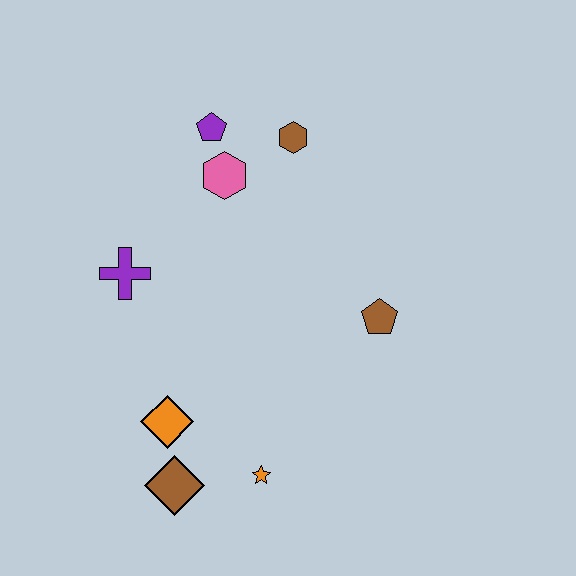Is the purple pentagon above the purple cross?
Yes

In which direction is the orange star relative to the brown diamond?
The orange star is to the right of the brown diamond.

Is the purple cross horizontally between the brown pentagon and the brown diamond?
No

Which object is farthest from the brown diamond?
The brown hexagon is farthest from the brown diamond.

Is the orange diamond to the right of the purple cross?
Yes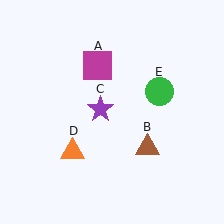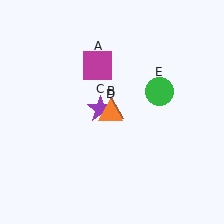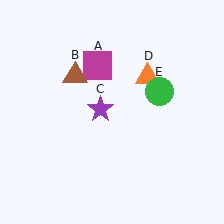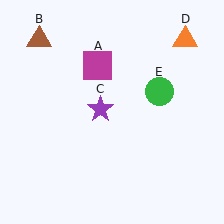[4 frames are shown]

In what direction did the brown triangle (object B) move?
The brown triangle (object B) moved up and to the left.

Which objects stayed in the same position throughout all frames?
Magenta square (object A) and purple star (object C) and green circle (object E) remained stationary.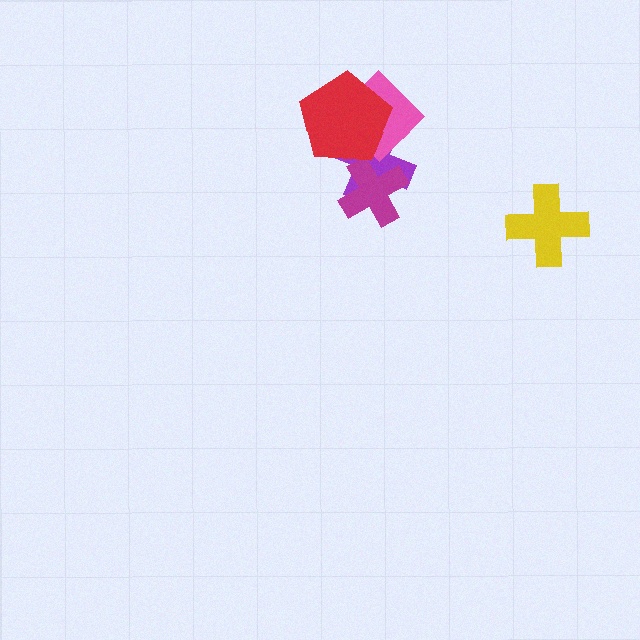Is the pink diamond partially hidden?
Yes, it is partially covered by another shape.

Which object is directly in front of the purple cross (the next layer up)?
The pink diamond is directly in front of the purple cross.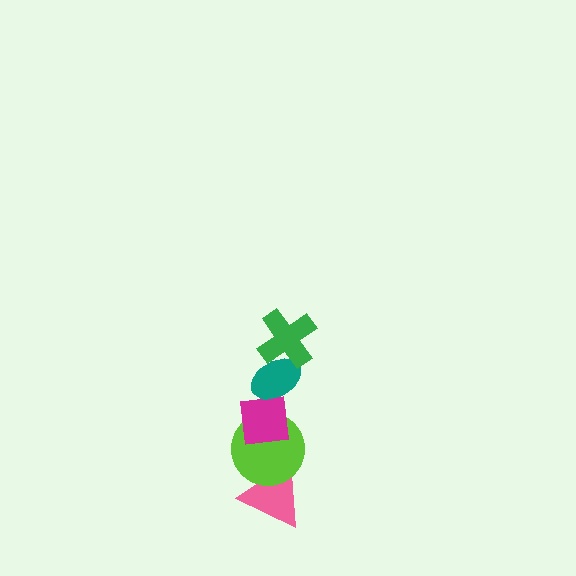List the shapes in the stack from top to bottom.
From top to bottom: the green cross, the teal ellipse, the magenta square, the lime circle, the pink triangle.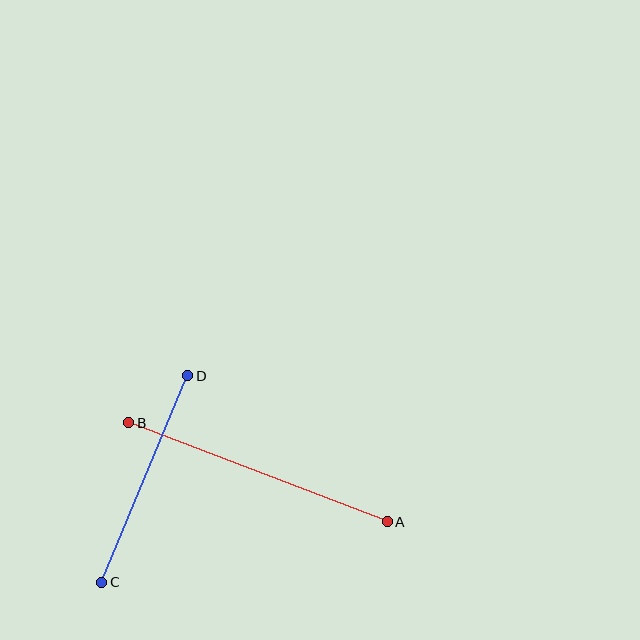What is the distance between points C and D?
The distance is approximately 224 pixels.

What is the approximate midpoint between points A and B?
The midpoint is at approximately (258, 472) pixels.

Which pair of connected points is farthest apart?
Points A and B are farthest apart.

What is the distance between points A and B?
The distance is approximately 277 pixels.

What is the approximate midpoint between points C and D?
The midpoint is at approximately (145, 479) pixels.